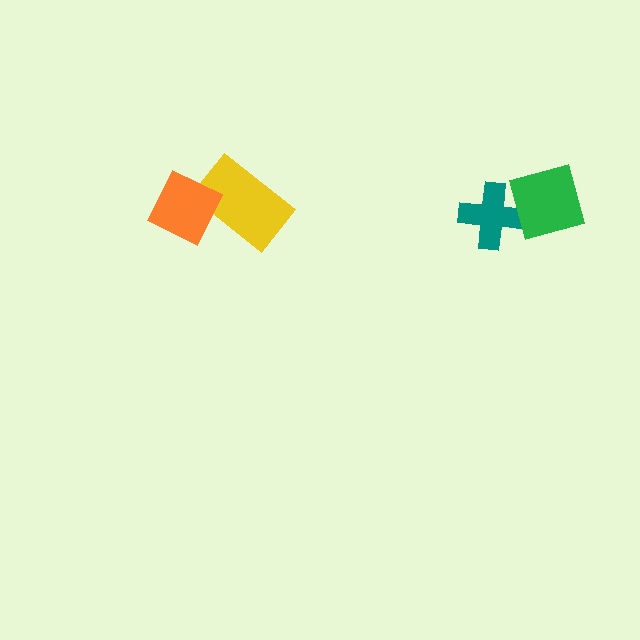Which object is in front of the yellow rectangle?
The orange diamond is in front of the yellow rectangle.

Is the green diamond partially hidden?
No, no other shape covers it.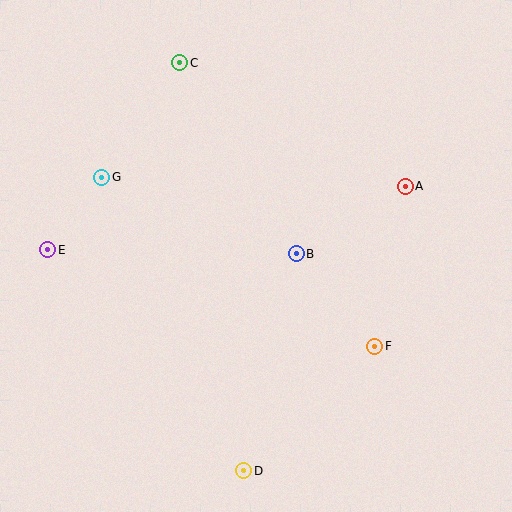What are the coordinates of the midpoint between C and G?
The midpoint between C and G is at (141, 120).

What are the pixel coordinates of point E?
Point E is at (48, 250).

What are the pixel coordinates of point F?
Point F is at (375, 346).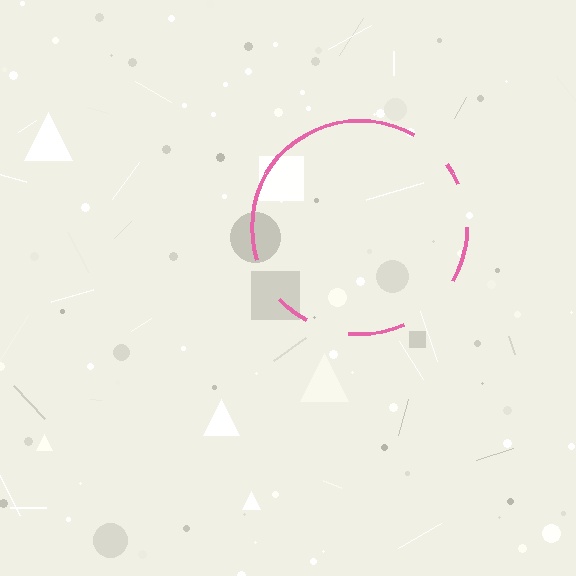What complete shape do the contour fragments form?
The contour fragments form a circle.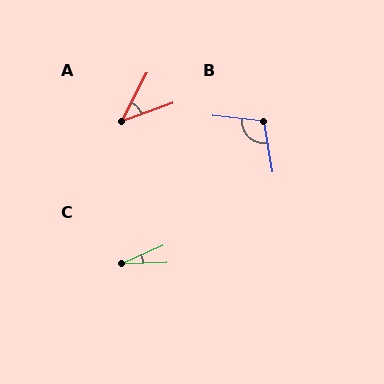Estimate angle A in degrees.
Approximately 42 degrees.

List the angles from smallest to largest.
C (22°), A (42°), B (106°).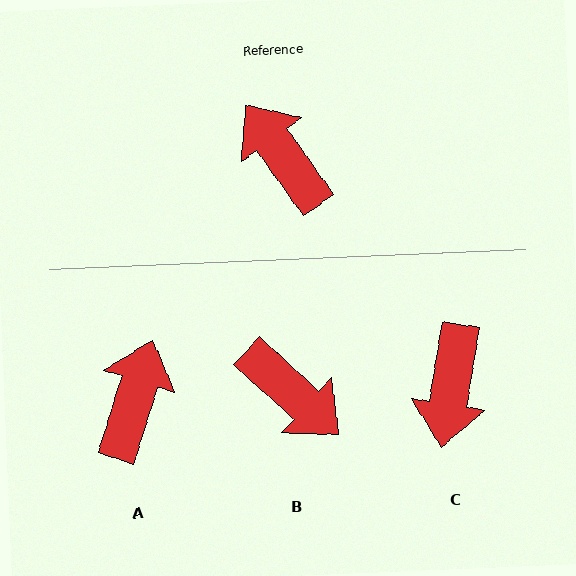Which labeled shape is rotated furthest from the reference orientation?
B, about 168 degrees away.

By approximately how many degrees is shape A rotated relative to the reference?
Approximately 53 degrees clockwise.